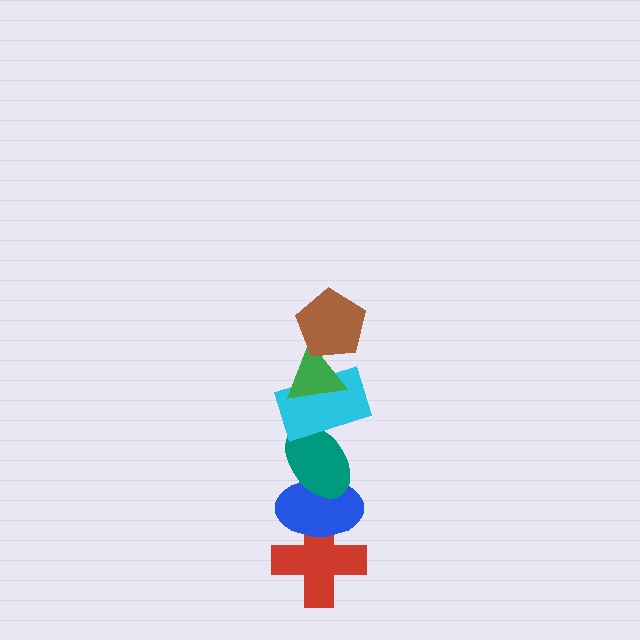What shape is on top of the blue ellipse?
The teal ellipse is on top of the blue ellipse.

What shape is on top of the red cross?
The blue ellipse is on top of the red cross.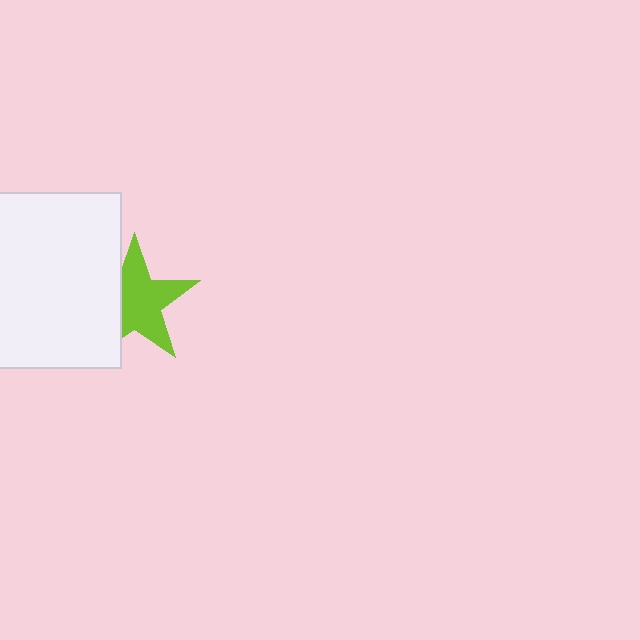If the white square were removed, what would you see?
You would see the complete lime star.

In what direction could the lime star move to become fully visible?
The lime star could move right. That would shift it out from behind the white square entirely.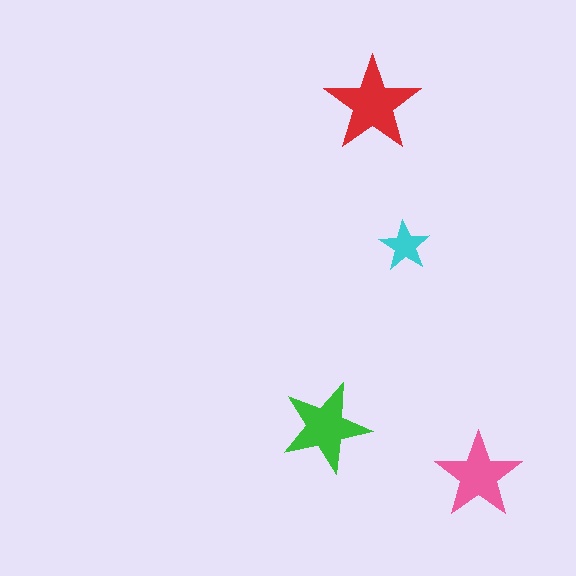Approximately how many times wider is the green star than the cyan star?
About 2 times wider.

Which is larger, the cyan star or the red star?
The red one.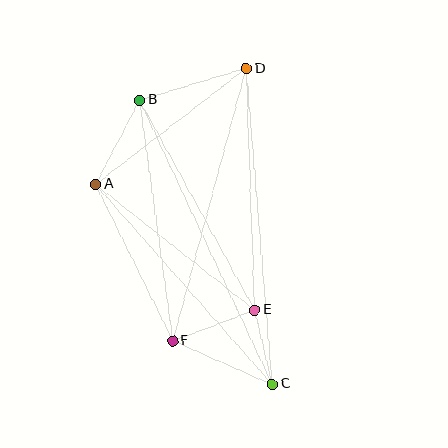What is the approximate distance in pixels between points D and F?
The distance between D and F is approximately 282 pixels.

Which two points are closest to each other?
Points C and E are closest to each other.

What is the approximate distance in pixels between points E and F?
The distance between E and F is approximately 88 pixels.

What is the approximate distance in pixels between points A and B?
The distance between A and B is approximately 95 pixels.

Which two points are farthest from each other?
Points C and D are farthest from each other.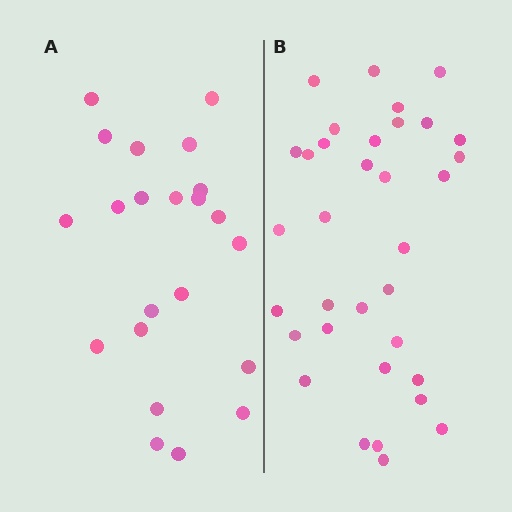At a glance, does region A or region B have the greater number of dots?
Region B (the right region) has more dots.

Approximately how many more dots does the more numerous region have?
Region B has roughly 12 or so more dots than region A.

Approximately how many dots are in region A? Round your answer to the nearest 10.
About 20 dots. (The exact count is 22, which rounds to 20.)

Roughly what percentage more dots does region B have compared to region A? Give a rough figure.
About 55% more.